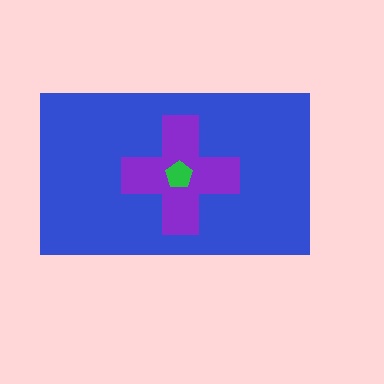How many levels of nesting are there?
3.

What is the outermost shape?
The blue rectangle.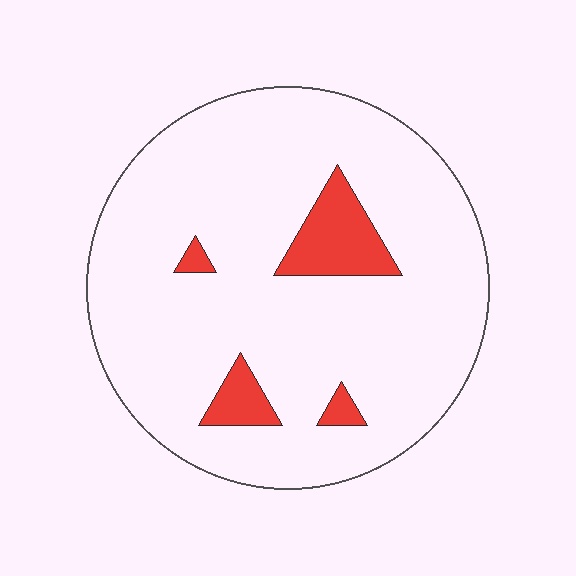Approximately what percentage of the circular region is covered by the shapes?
Approximately 10%.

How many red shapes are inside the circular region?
4.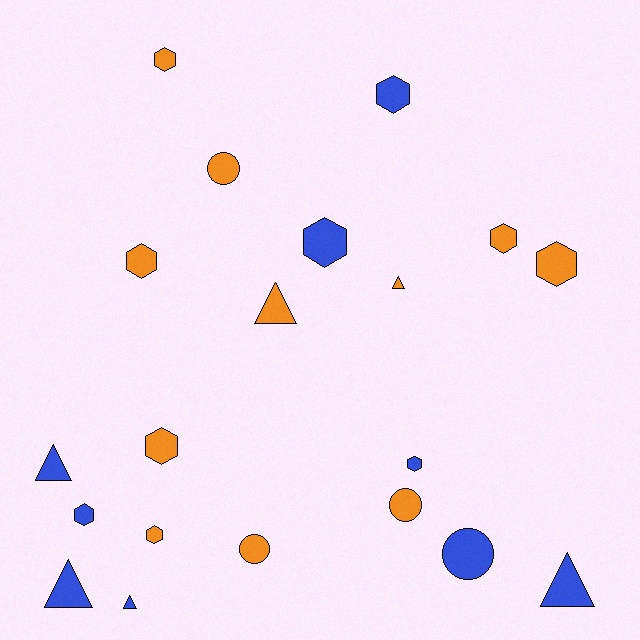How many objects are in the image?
There are 20 objects.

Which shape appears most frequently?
Hexagon, with 10 objects.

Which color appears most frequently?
Orange, with 11 objects.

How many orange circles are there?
There are 3 orange circles.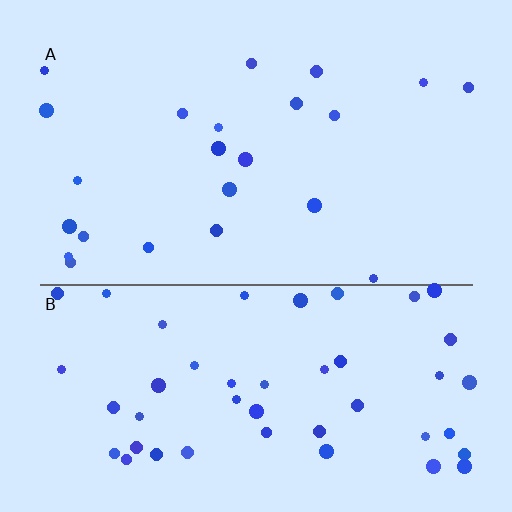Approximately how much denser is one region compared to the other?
Approximately 2.2× — region B over region A.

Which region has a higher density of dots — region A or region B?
B (the bottom).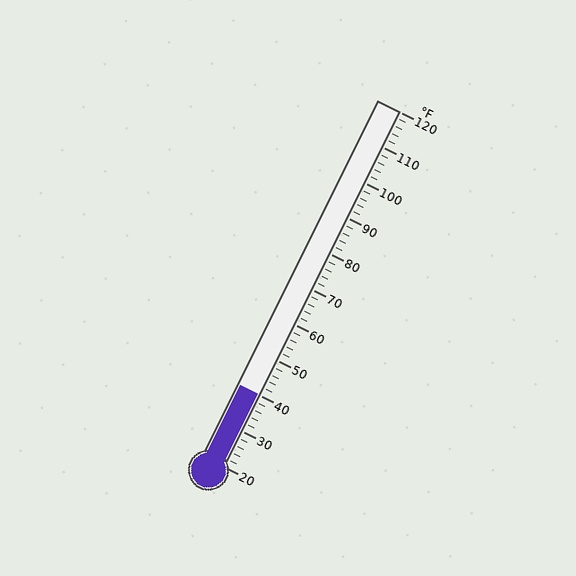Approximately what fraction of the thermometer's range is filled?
The thermometer is filled to approximately 20% of its range.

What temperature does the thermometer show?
The thermometer shows approximately 40°F.